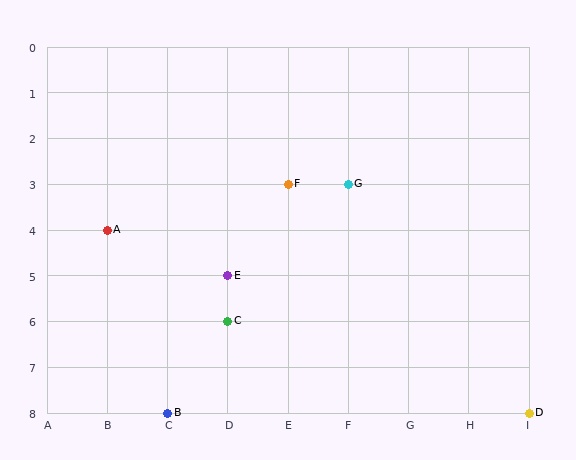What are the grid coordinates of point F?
Point F is at grid coordinates (E, 3).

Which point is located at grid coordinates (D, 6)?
Point C is at (D, 6).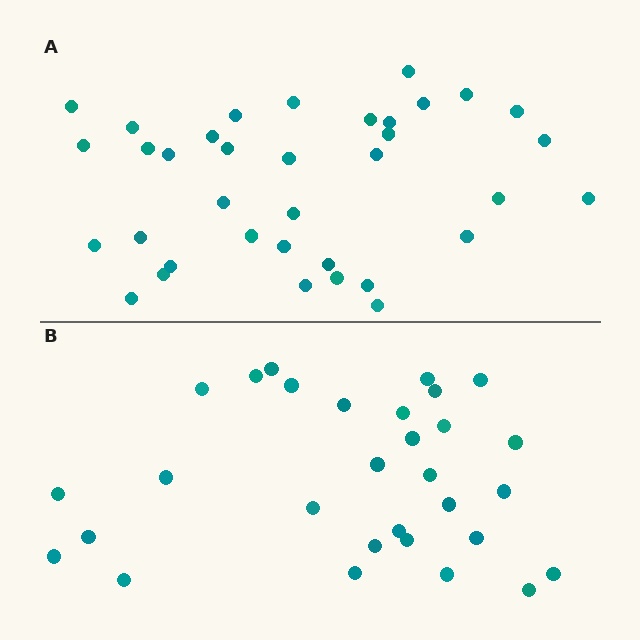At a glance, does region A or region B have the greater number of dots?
Region A (the top region) has more dots.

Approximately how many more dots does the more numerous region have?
Region A has about 6 more dots than region B.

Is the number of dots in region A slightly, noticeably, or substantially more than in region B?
Region A has only slightly more — the two regions are fairly close. The ratio is roughly 1.2 to 1.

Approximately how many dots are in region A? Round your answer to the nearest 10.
About 40 dots. (The exact count is 36, which rounds to 40.)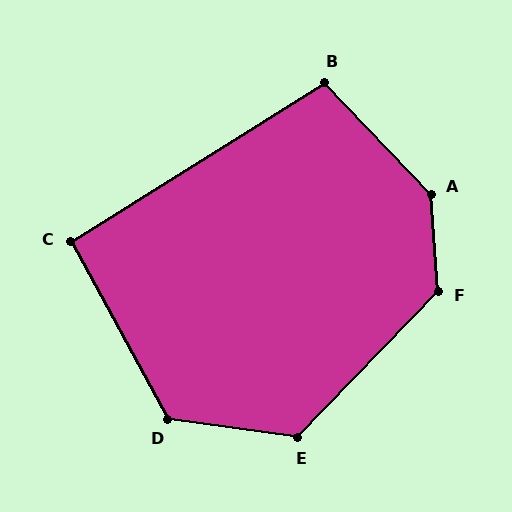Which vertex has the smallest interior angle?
C, at approximately 94 degrees.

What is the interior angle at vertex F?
Approximately 132 degrees (obtuse).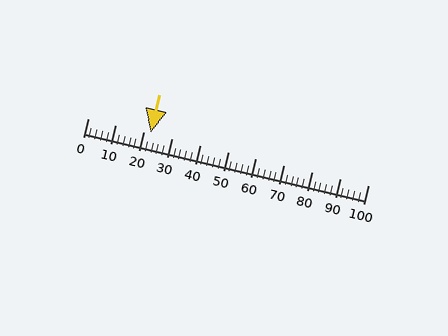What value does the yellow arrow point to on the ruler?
The yellow arrow points to approximately 22.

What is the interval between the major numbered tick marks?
The major tick marks are spaced 10 units apart.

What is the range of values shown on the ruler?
The ruler shows values from 0 to 100.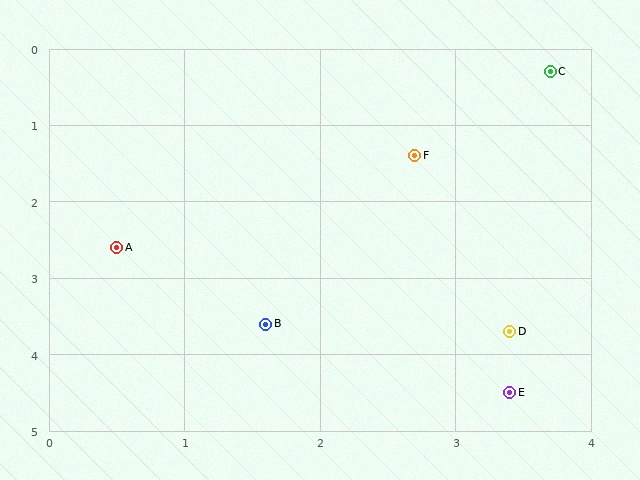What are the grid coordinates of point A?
Point A is at approximately (0.5, 2.6).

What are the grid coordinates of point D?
Point D is at approximately (3.4, 3.7).